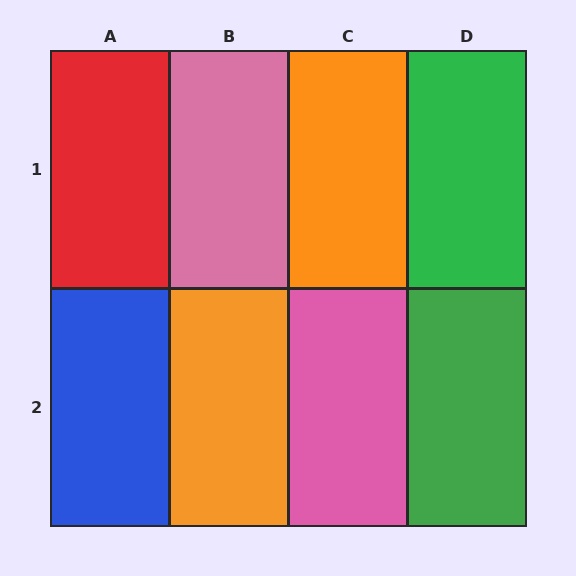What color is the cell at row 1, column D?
Green.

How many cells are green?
2 cells are green.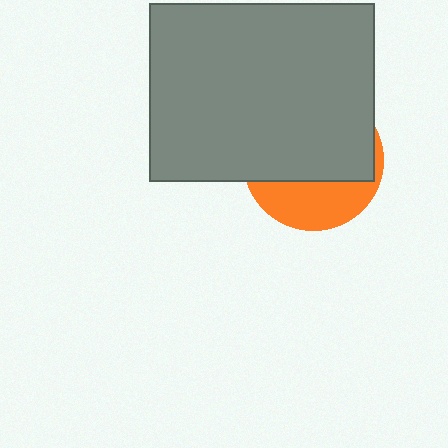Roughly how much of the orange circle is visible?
A small part of it is visible (roughly 34%).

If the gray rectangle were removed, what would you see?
You would see the complete orange circle.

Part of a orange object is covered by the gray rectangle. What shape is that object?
It is a circle.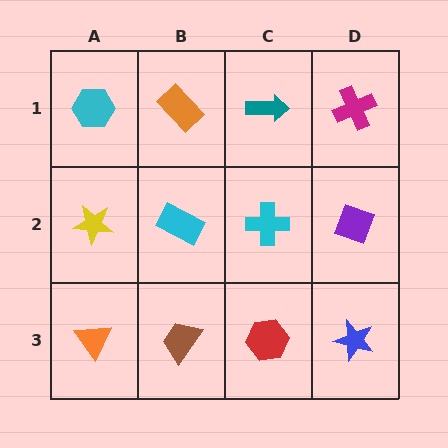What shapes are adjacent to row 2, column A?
A cyan hexagon (row 1, column A), an orange triangle (row 3, column A), a cyan rectangle (row 2, column B).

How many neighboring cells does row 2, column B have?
4.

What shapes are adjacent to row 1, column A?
A yellow star (row 2, column A), an orange rectangle (row 1, column B).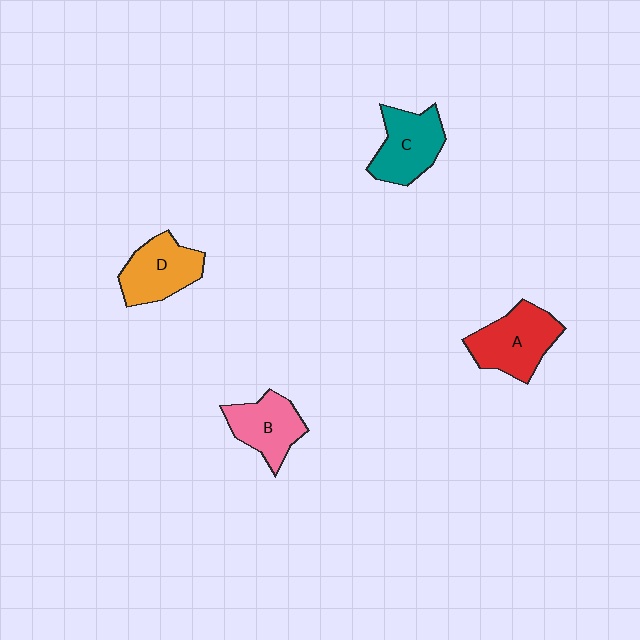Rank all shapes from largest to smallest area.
From largest to smallest: A (red), C (teal), D (orange), B (pink).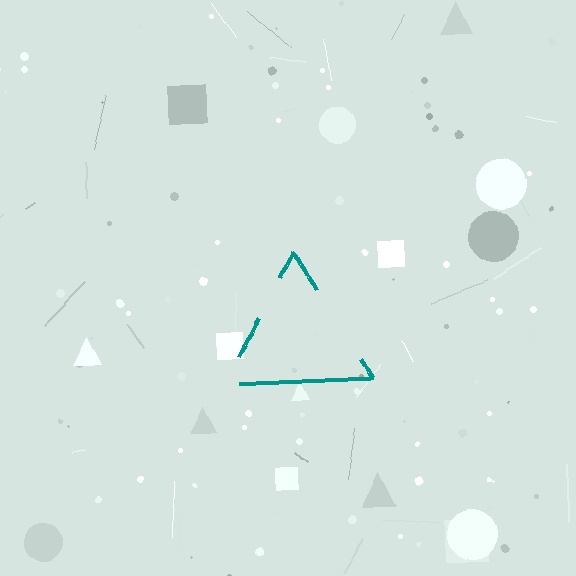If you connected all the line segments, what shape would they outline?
They would outline a triangle.